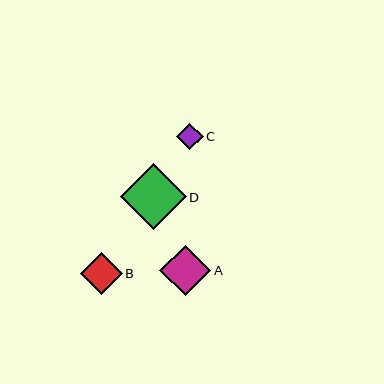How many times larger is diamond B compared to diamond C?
Diamond B is approximately 1.6 times the size of diamond C.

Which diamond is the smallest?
Diamond C is the smallest with a size of approximately 27 pixels.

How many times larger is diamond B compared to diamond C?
Diamond B is approximately 1.6 times the size of diamond C.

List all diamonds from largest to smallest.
From largest to smallest: D, A, B, C.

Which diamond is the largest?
Diamond D is the largest with a size of approximately 66 pixels.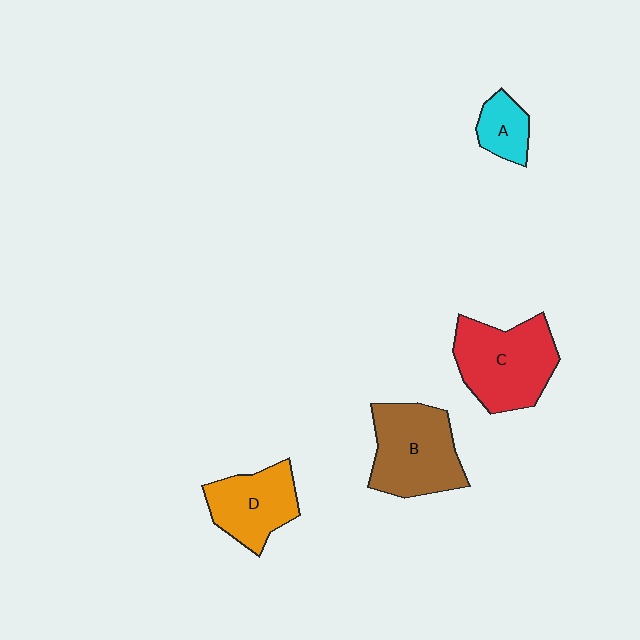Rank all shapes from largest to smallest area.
From largest to smallest: C (red), B (brown), D (orange), A (cyan).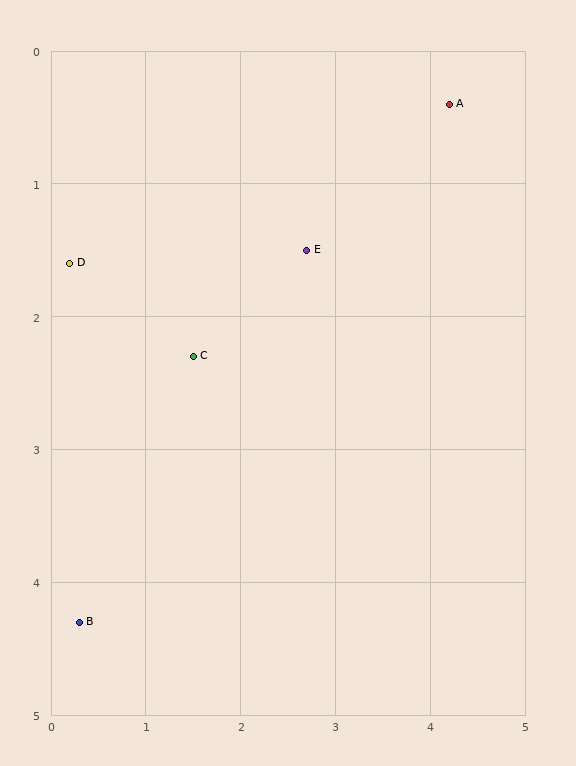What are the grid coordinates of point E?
Point E is at approximately (2.7, 1.5).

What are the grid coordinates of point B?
Point B is at approximately (0.3, 4.3).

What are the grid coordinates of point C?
Point C is at approximately (1.5, 2.3).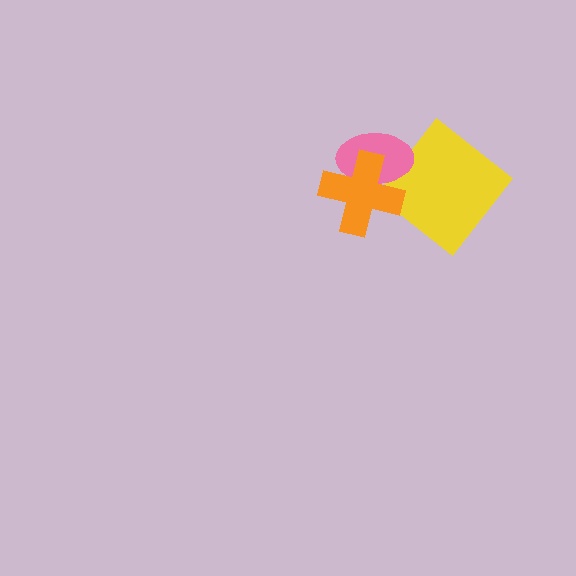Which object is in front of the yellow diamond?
The pink ellipse is in front of the yellow diamond.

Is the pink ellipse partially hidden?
Yes, it is partially covered by another shape.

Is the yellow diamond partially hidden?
Yes, it is partially covered by another shape.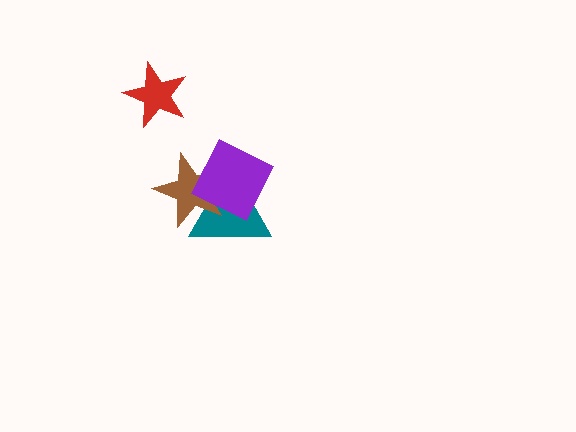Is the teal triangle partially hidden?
Yes, it is partially covered by another shape.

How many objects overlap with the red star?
0 objects overlap with the red star.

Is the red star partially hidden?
No, no other shape covers it.